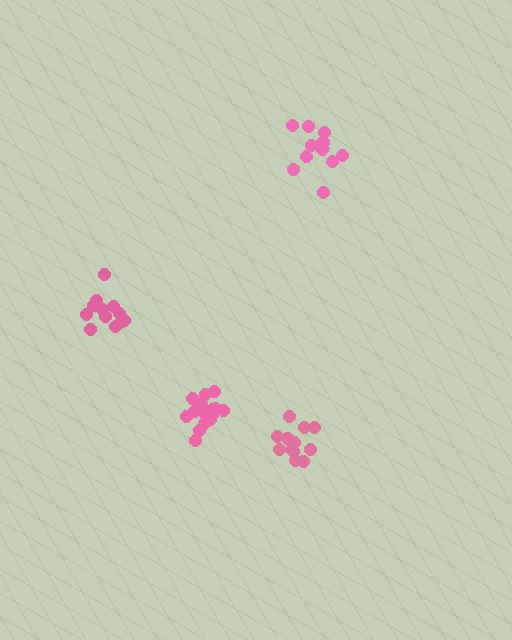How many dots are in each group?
Group 1: 12 dots, Group 2: 13 dots, Group 3: 17 dots, Group 4: 13 dots (55 total).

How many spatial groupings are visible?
There are 4 spatial groupings.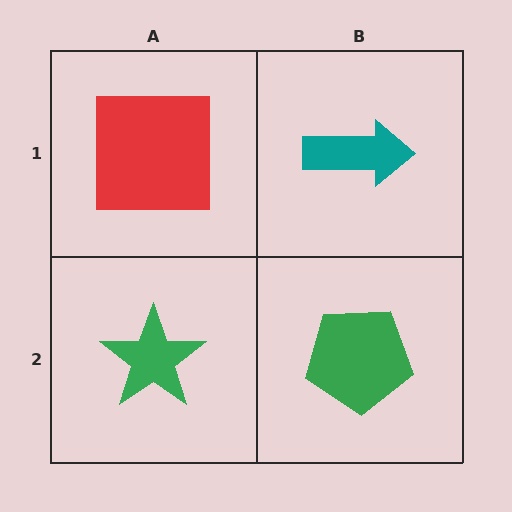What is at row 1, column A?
A red square.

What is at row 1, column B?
A teal arrow.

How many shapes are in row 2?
2 shapes.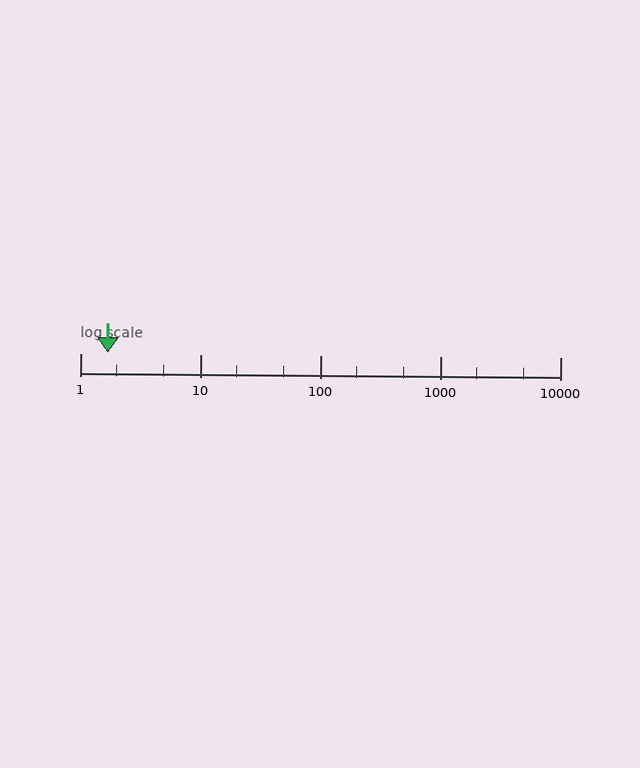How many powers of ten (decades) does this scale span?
The scale spans 4 decades, from 1 to 10000.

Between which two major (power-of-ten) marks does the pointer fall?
The pointer is between 1 and 10.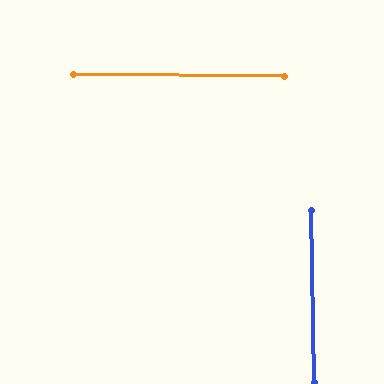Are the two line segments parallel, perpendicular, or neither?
Perpendicular — they meet at approximately 88°.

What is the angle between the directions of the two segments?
Approximately 88 degrees.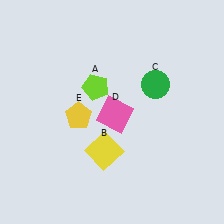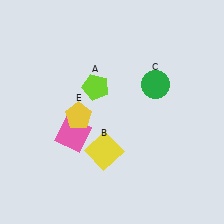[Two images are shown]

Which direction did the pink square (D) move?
The pink square (D) moved left.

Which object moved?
The pink square (D) moved left.